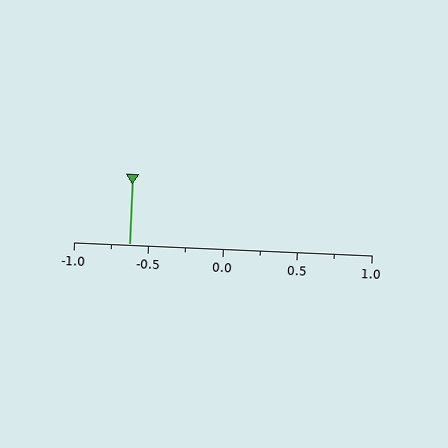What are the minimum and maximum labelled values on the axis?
The axis runs from -1.0 to 1.0.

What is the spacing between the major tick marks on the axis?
The major ticks are spaced 0.5 apart.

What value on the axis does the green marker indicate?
The marker indicates approximately -0.62.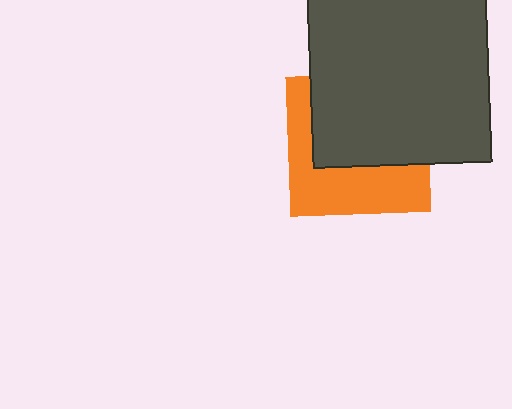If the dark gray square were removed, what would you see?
You would see the complete orange square.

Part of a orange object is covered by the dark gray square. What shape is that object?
It is a square.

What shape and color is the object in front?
The object in front is a dark gray square.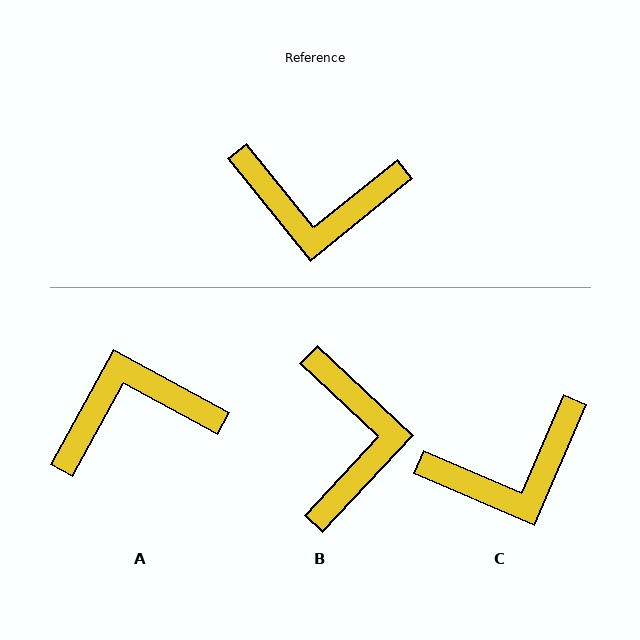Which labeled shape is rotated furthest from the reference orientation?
A, about 158 degrees away.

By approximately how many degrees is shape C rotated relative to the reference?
Approximately 28 degrees counter-clockwise.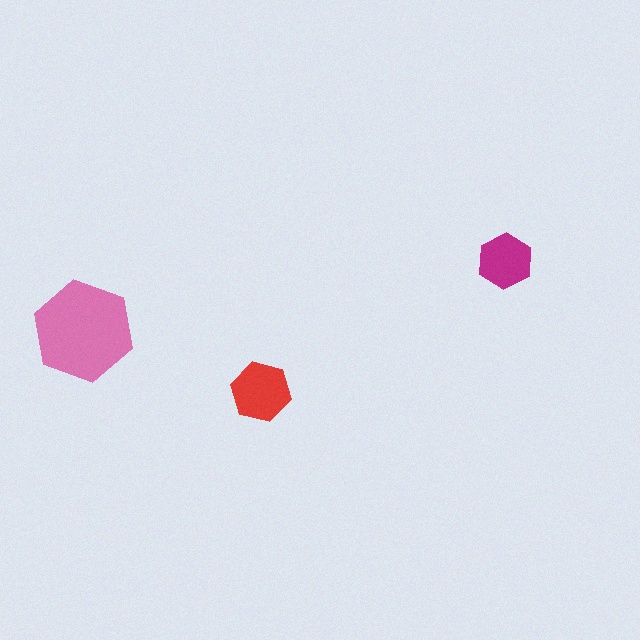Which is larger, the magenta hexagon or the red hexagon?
The red one.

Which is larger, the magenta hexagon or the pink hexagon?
The pink one.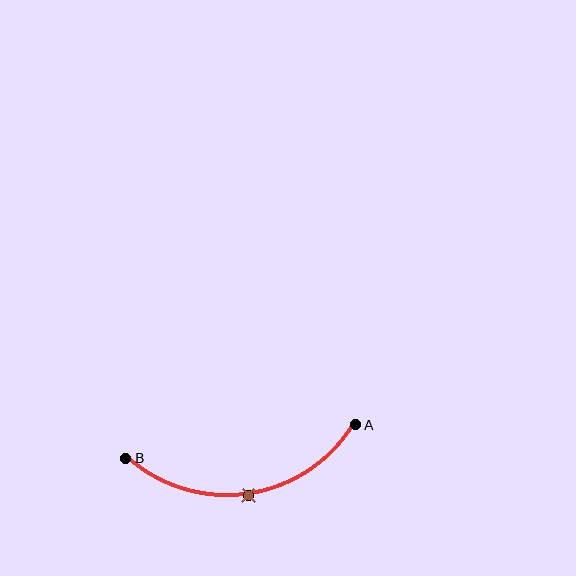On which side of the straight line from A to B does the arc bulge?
The arc bulges below the straight line connecting A and B.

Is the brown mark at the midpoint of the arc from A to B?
Yes. The brown mark lies on the arc at equal arc-length from both A and B — it is the arc midpoint.